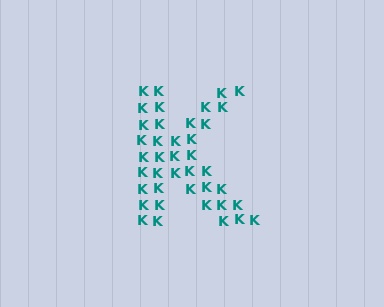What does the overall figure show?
The overall figure shows the letter K.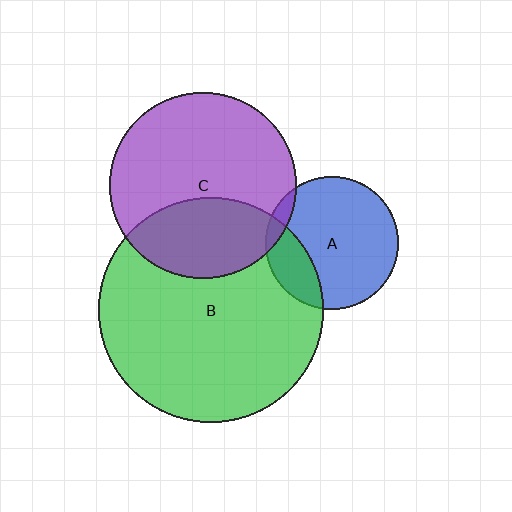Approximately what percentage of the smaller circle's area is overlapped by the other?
Approximately 20%.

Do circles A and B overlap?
Yes.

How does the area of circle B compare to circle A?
Approximately 2.9 times.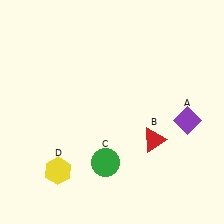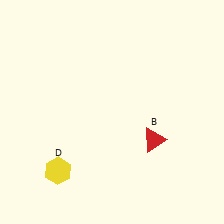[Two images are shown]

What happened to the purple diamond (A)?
The purple diamond (A) was removed in Image 2. It was in the bottom-right area of Image 1.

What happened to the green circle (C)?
The green circle (C) was removed in Image 2. It was in the bottom-left area of Image 1.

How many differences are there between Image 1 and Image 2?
There are 2 differences between the two images.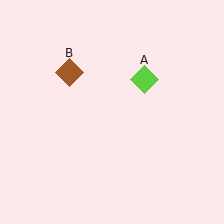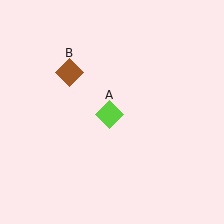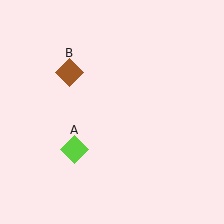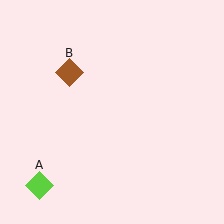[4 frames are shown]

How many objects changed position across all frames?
1 object changed position: lime diamond (object A).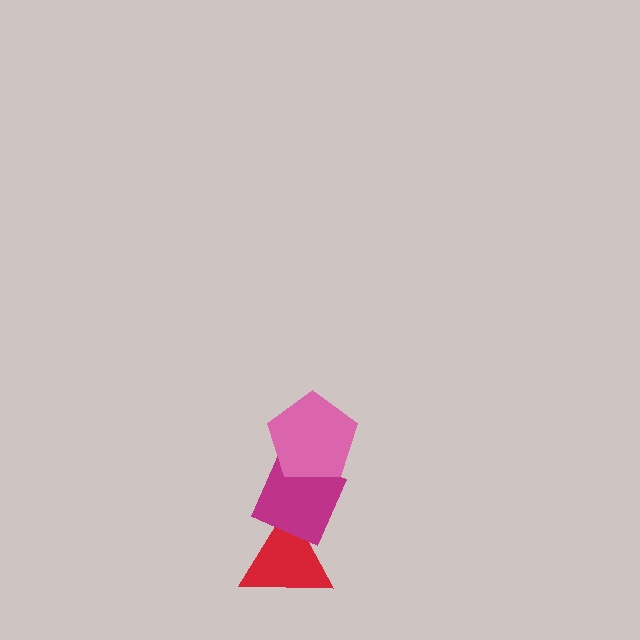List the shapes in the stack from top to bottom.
From top to bottom: the pink pentagon, the magenta diamond, the red triangle.